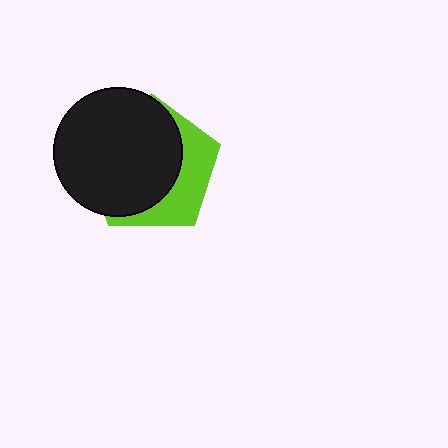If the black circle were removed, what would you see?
You would see the complete lime pentagon.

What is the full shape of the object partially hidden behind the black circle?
The partially hidden object is a lime pentagon.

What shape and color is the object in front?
The object in front is a black circle.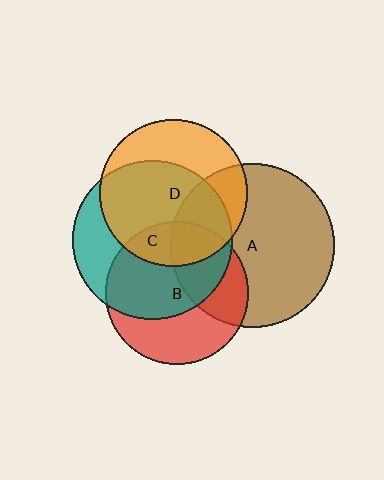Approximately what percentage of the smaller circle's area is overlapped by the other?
Approximately 35%.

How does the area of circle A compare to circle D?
Approximately 1.2 times.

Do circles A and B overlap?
Yes.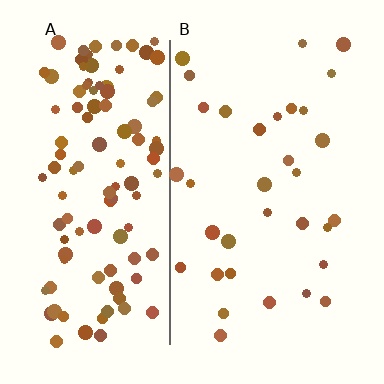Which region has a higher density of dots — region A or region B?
A (the left).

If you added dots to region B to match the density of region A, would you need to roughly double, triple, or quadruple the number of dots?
Approximately triple.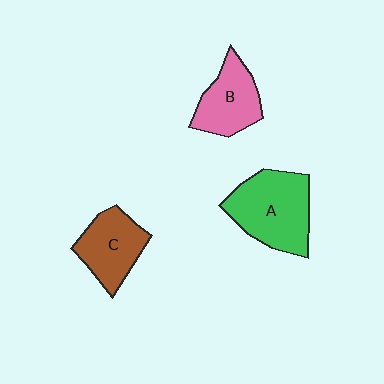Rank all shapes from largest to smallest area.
From largest to smallest: A (green), C (brown), B (pink).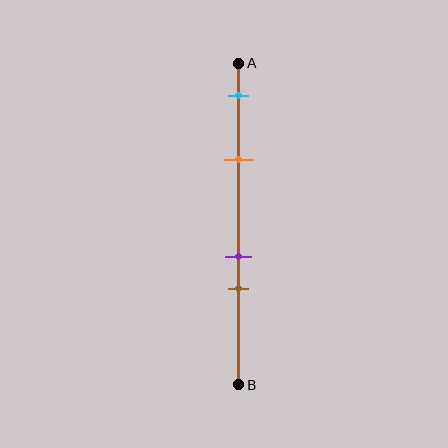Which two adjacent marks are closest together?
The purple and brown marks are the closest adjacent pair.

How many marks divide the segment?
There are 4 marks dividing the segment.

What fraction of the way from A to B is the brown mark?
The brown mark is approximately 70% (0.7) of the way from A to B.